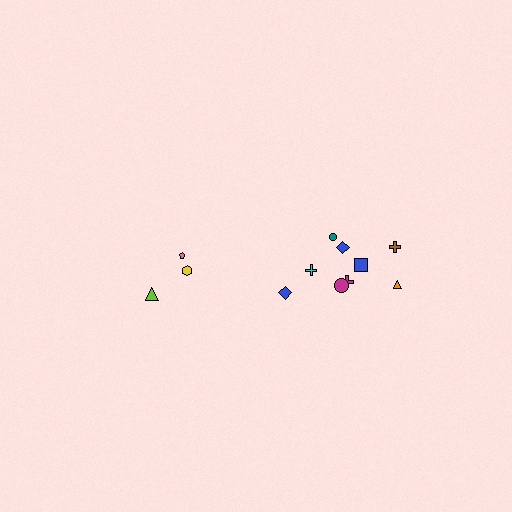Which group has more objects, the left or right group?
The right group.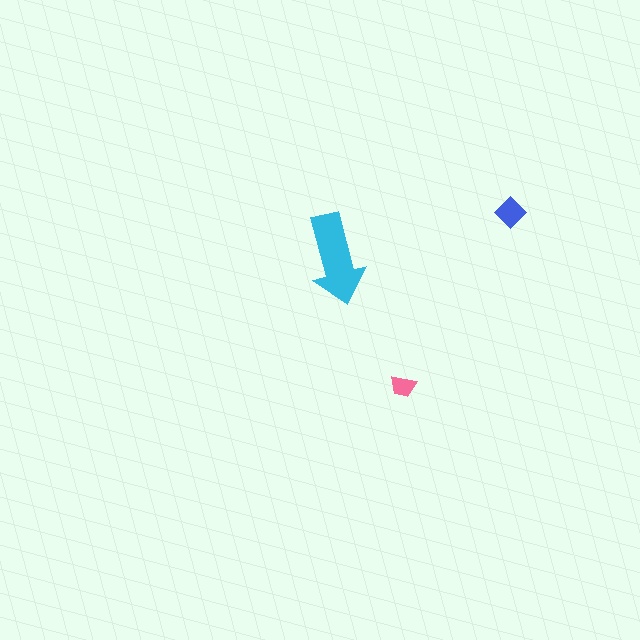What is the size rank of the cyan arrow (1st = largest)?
1st.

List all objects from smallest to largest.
The pink trapezoid, the blue diamond, the cyan arrow.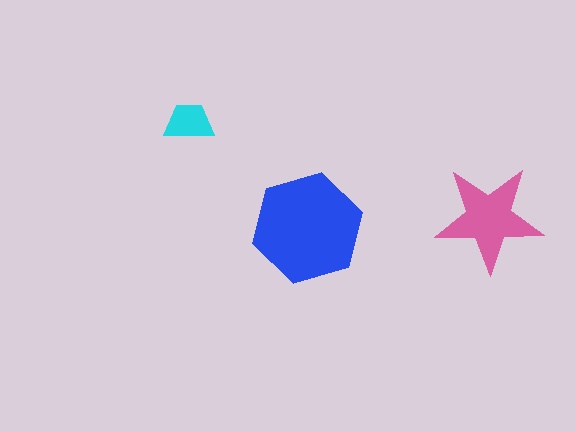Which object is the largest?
The blue hexagon.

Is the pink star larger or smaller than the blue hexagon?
Smaller.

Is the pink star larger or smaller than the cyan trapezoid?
Larger.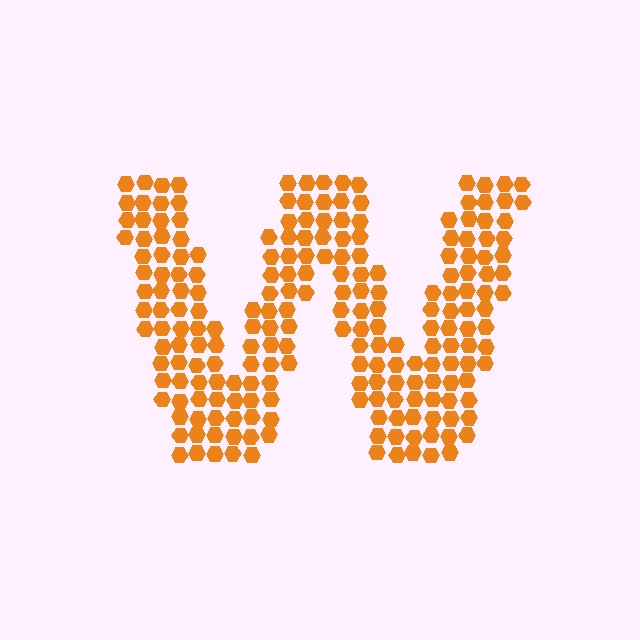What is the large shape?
The large shape is the letter W.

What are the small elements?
The small elements are hexagons.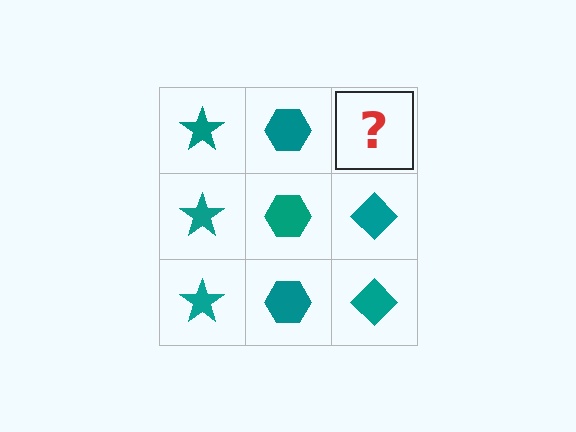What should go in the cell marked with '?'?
The missing cell should contain a teal diamond.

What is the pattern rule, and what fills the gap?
The rule is that each column has a consistent shape. The gap should be filled with a teal diamond.